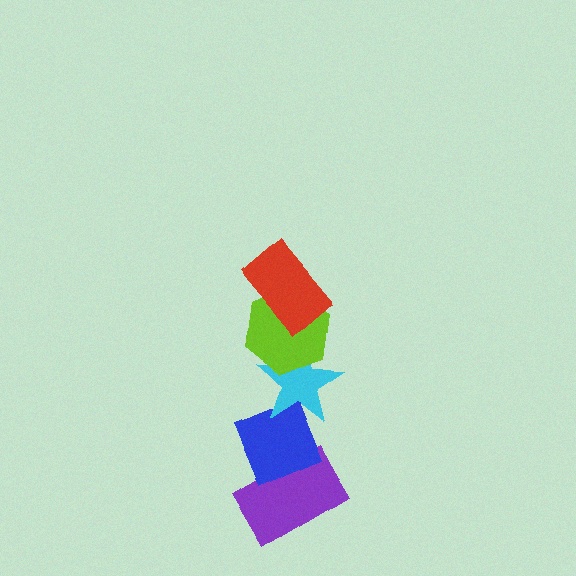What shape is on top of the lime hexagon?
The red rectangle is on top of the lime hexagon.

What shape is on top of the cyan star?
The lime hexagon is on top of the cyan star.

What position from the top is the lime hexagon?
The lime hexagon is 2nd from the top.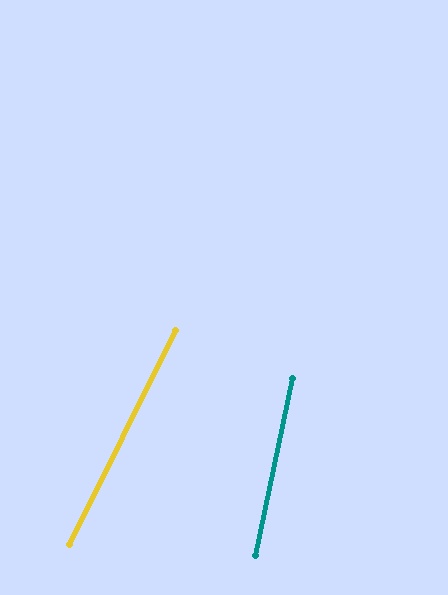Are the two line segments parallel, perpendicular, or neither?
Neither parallel nor perpendicular — they differ by about 15°.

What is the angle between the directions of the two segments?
Approximately 15 degrees.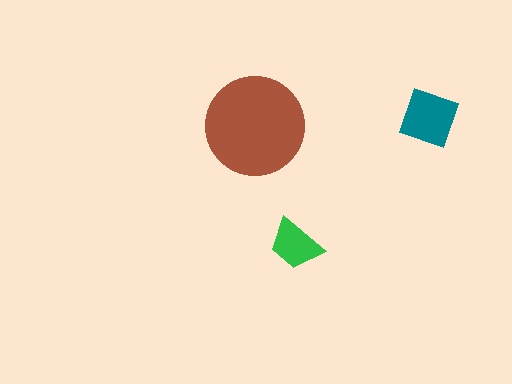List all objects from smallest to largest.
The green trapezoid, the teal square, the brown circle.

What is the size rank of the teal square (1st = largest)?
2nd.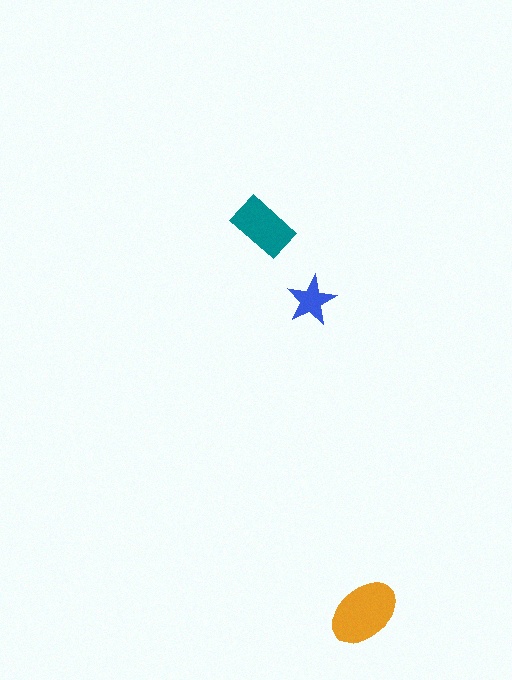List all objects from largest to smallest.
The orange ellipse, the teal rectangle, the blue star.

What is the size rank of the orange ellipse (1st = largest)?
1st.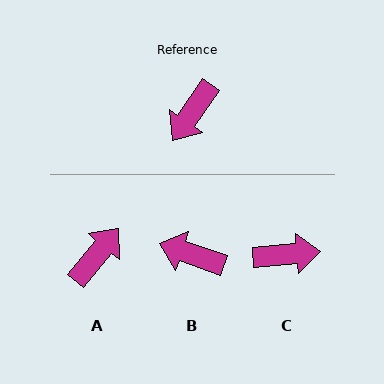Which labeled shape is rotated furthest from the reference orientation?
A, about 175 degrees away.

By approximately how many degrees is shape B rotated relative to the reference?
Approximately 74 degrees clockwise.